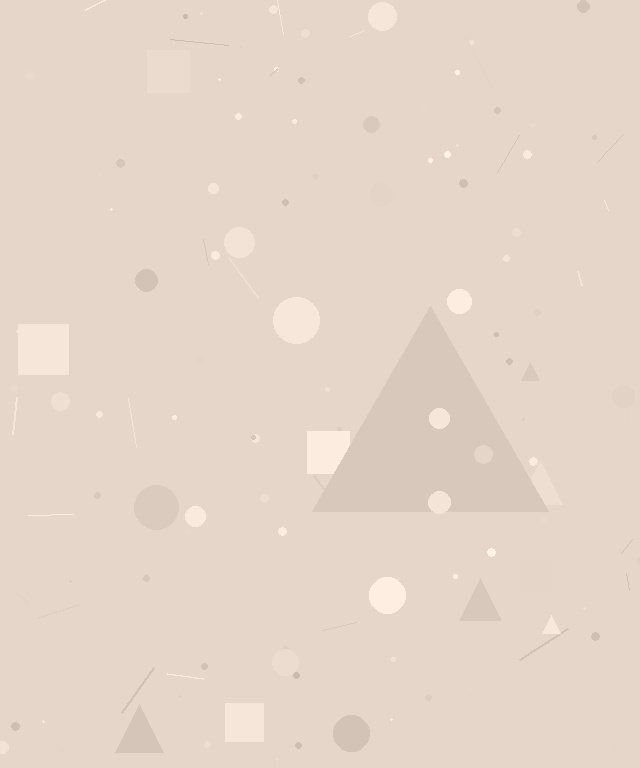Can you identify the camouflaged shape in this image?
The camouflaged shape is a triangle.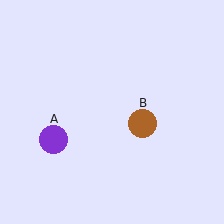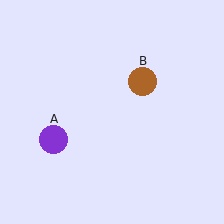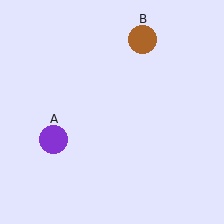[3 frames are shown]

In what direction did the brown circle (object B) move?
The brown circle (object B) moved up.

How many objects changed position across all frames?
1 object changed position: brown circle (object B).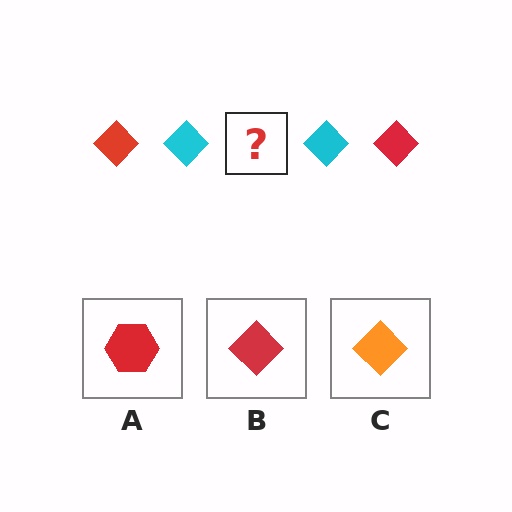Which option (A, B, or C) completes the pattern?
B.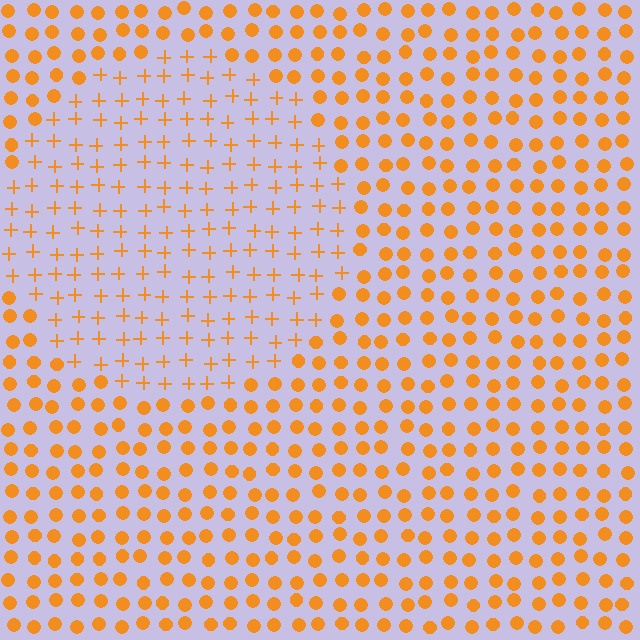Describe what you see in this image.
The image is filled with small orange elements arranged in a uniform grid. A circle-shaped region contains plus signs, while the surrounding area contains circles. The boundary is defined purely by the change in element shape.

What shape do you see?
I see a circle.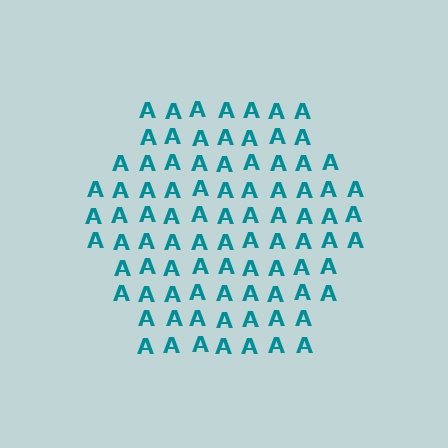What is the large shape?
The large shape is a hexagon.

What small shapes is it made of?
It is made of small letter A's.